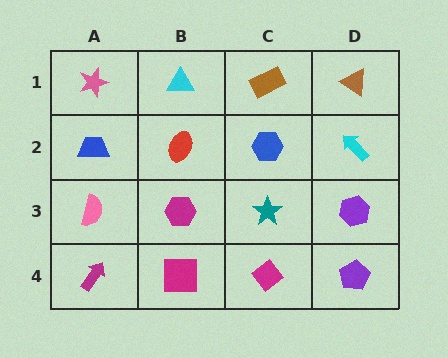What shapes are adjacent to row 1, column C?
A blue hexagon (row 2, column C), a cyan triangle (row 1, column B), a brown triangle (row 1, column D).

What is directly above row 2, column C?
A brown rectangle.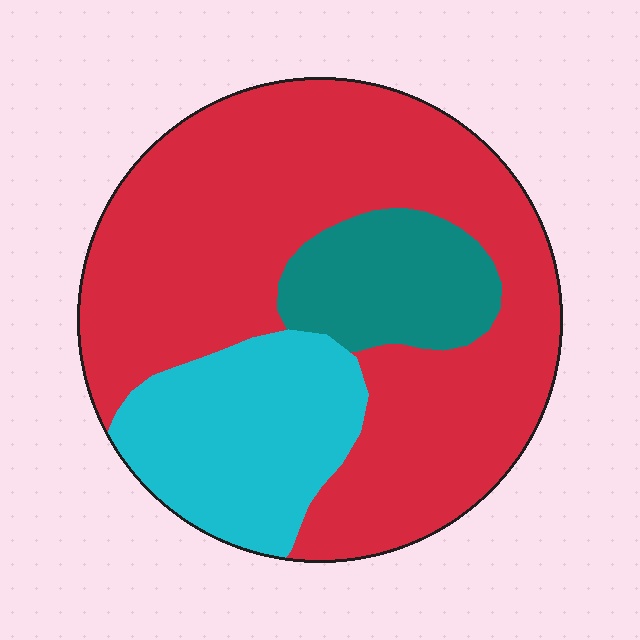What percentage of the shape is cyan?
Cyan covers about 20% of the shape.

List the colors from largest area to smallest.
From largest to smallest: red, cyan, teal.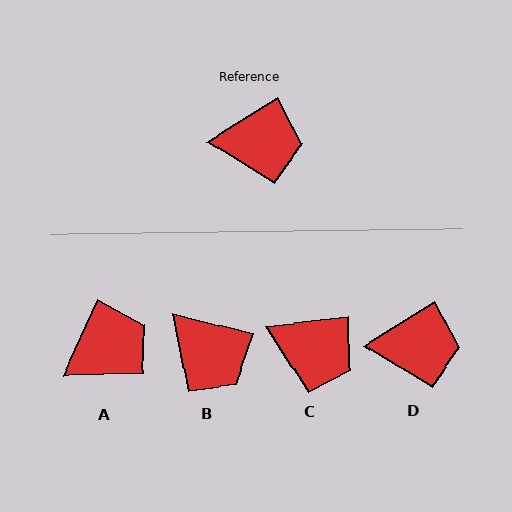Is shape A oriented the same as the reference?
No, it is off by about 34 degrees.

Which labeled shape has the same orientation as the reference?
D.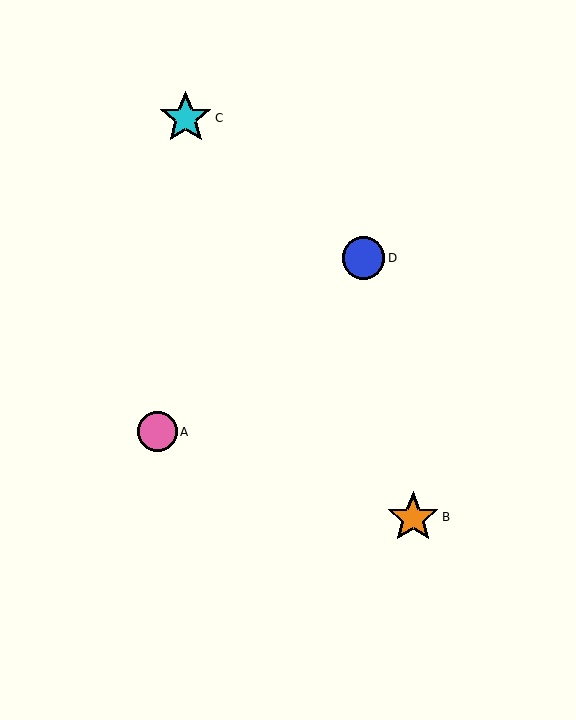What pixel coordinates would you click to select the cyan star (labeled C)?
Click at (186, 118) to select the cyan star C.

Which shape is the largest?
The cyan star (labeled C) is the largest.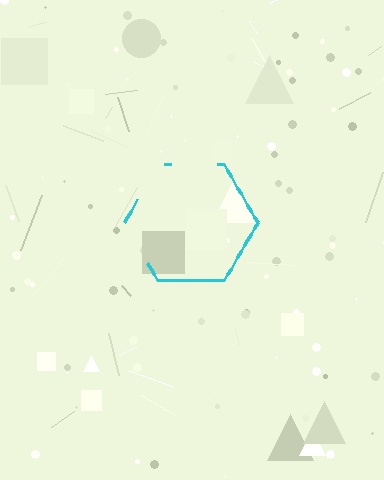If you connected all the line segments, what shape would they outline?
They would outline a hexagon.